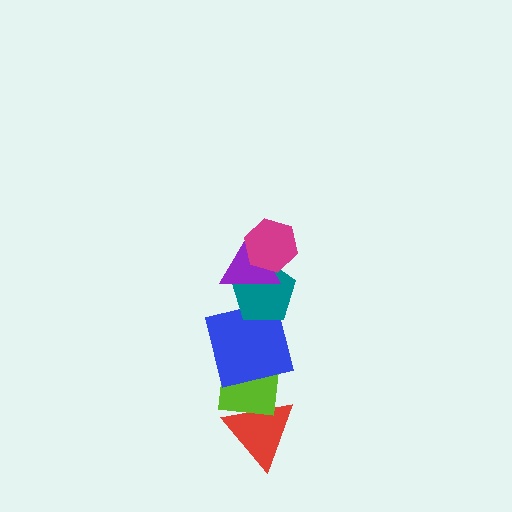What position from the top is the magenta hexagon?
The magenta hexagon is 1st from the top.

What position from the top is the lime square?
The lime square is 5th from the top.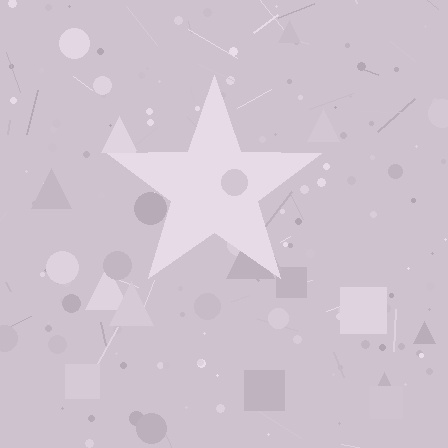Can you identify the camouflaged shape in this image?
The camouflaged shape is a star.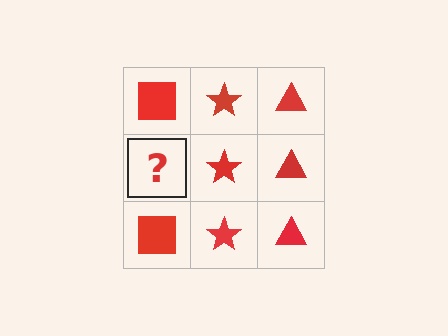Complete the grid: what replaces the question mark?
The question mark should be replaced with a red square.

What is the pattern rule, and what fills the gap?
The rule is that each column has a consistent shape. The gap should be filled with a red square.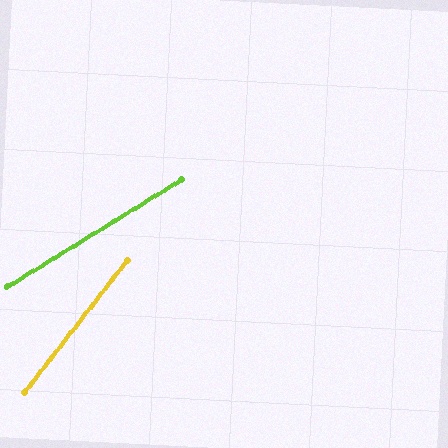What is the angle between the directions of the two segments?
Approximately 21 degrees.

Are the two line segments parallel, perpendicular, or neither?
Neither parallel nor perpendicular — they differ by about 21°.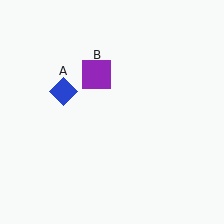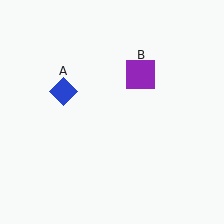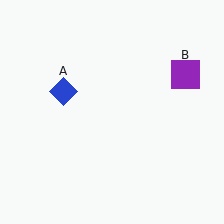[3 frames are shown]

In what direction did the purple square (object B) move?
The purple square (object B) moved right.